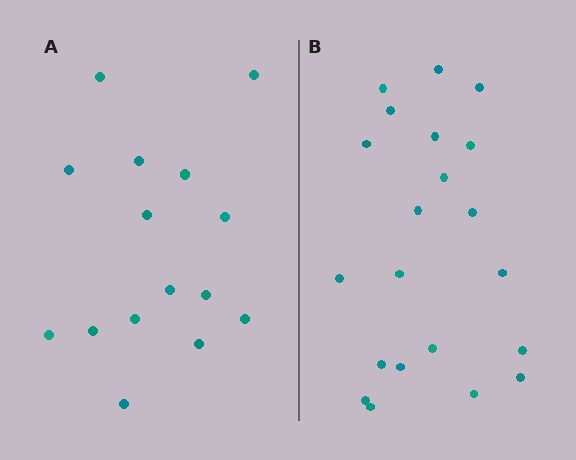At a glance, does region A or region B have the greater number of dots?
Region B (the right region) has more dots.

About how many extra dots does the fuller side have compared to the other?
Region B has about 6 more dots than region A.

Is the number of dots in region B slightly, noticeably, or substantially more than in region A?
Region B has noticeably more, but not dramatically so. The ratio is roughly 1.4 to 1.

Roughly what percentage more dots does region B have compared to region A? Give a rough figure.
About 40% more.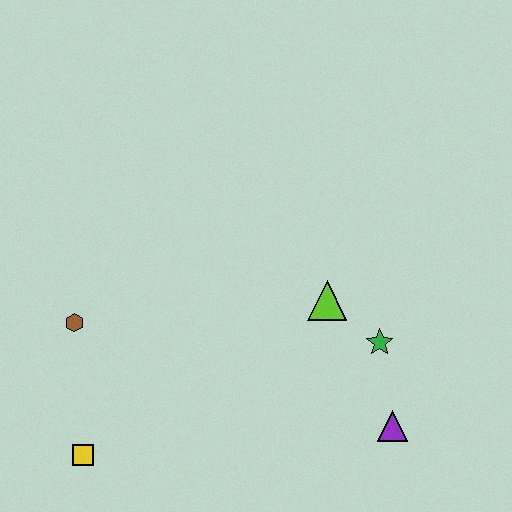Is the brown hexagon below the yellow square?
No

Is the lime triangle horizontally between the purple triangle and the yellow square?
Yes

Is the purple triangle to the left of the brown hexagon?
No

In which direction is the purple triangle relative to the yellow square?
The purple triangle is to the right of the yellow square.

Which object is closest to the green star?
The lime triangle is closest to the green star.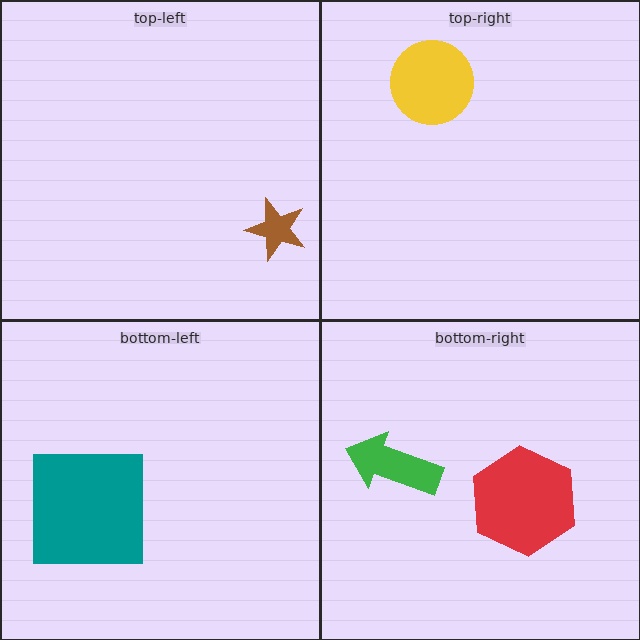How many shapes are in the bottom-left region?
1.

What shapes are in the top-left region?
The brown star.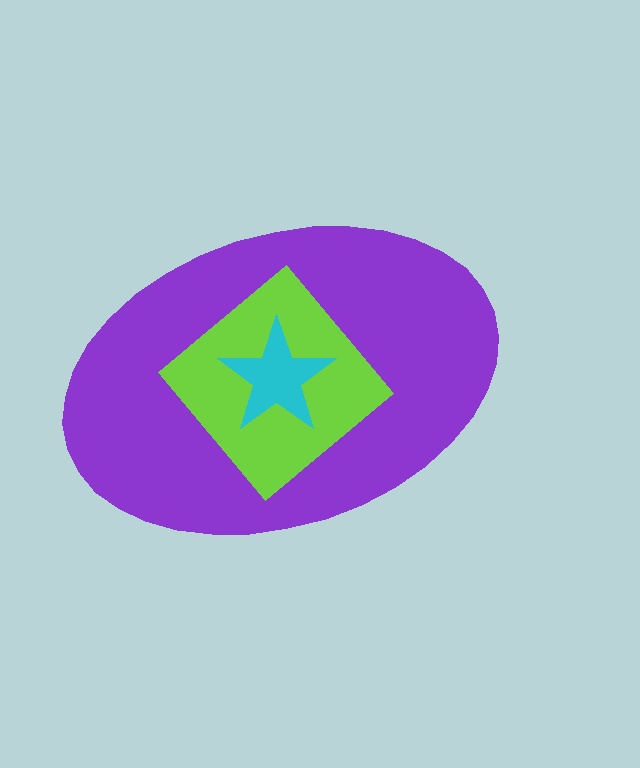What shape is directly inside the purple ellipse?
The lime diamond.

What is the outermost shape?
The purple ellipse.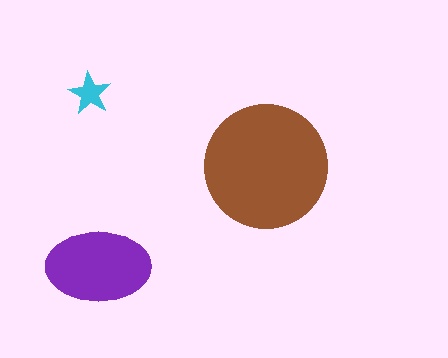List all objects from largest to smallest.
The brown circle, the purple ellipse, the cyan star.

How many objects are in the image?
There are 3 objects in the image.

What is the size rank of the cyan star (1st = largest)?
3rd.